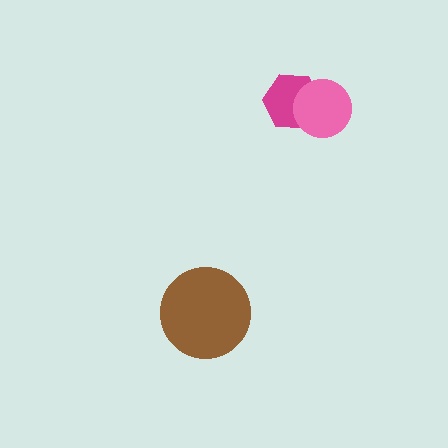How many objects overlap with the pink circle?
1 object overlaps with the pink circle.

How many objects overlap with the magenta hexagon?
1 object overlaps with the magenta hexagon.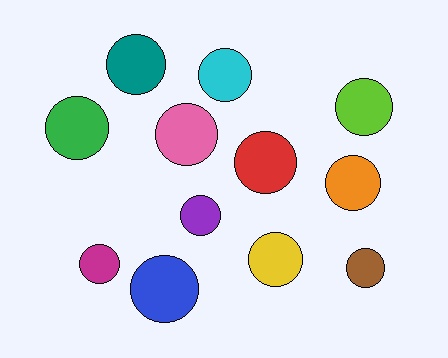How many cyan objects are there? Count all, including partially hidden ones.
There is 1 cyan object.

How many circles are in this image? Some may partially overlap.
There are 12 circles.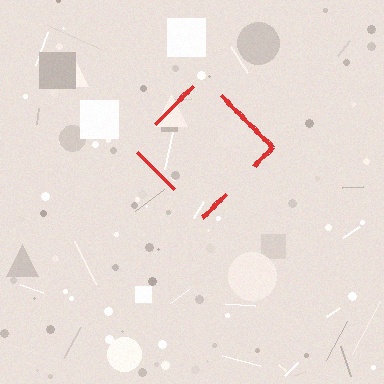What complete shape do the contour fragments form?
The contour fragments form a diamond.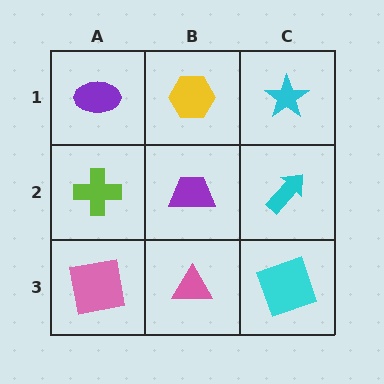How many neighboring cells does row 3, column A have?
2.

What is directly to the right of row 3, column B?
A cyan square.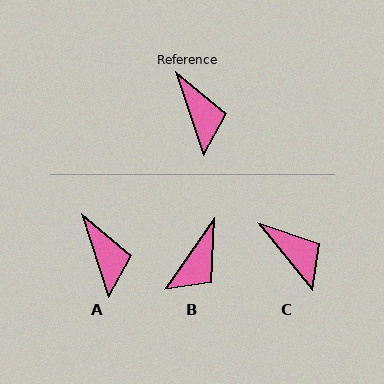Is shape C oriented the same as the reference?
No, it is off by about 21 degrees.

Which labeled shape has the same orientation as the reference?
A.